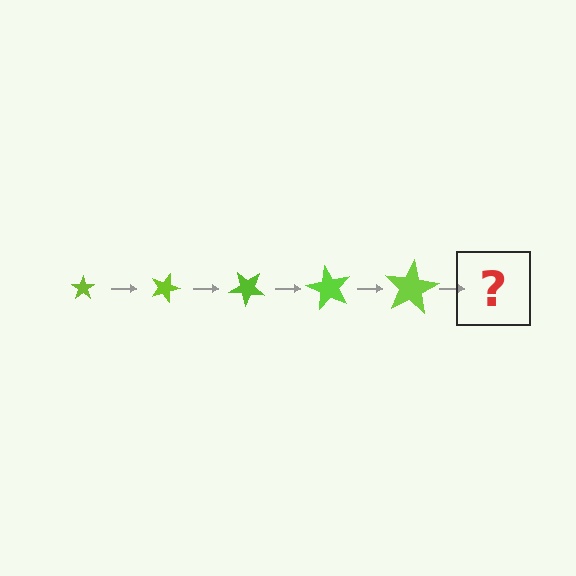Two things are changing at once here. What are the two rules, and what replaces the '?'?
The two rules are that the star grows larger each step and it rotates 20 degrees each step. The '?' should be a star, larger than the previous one and rotated 100 degrees from the start.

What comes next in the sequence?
The next element should be a star, larger than the previous one and rotated 100 degrees from the start.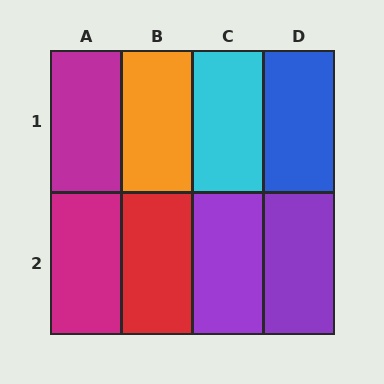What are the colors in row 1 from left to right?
Magenta, orange, cyan, blue.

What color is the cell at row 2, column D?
Purple.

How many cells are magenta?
2 cells are magenta.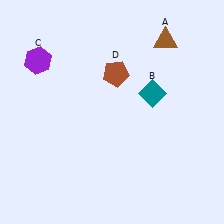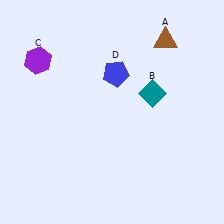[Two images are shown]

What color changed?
The pentagon (D) changed from brown in Image 1 to blue in Image 2.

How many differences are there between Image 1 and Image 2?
There is 1 difference between the two images.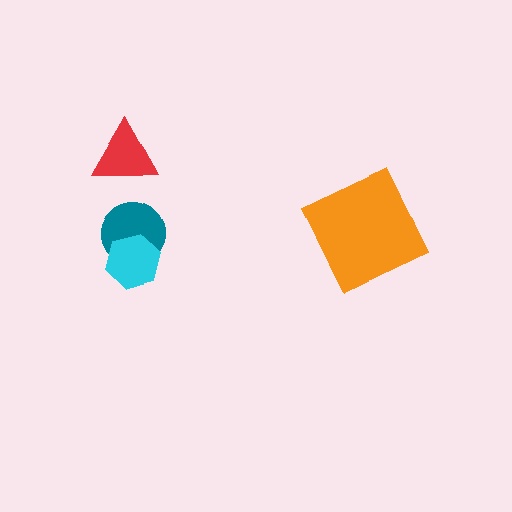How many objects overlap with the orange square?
0 objects overlap with the orange square.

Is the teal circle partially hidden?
Yes, it is partially covered by another shape.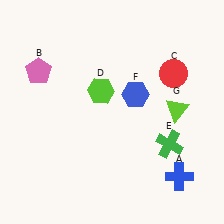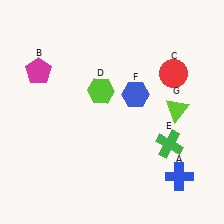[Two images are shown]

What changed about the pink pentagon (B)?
In Image 1, B is pink. In Image 2, it changed to magenta.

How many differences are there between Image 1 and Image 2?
There is 1 difference between the two images.